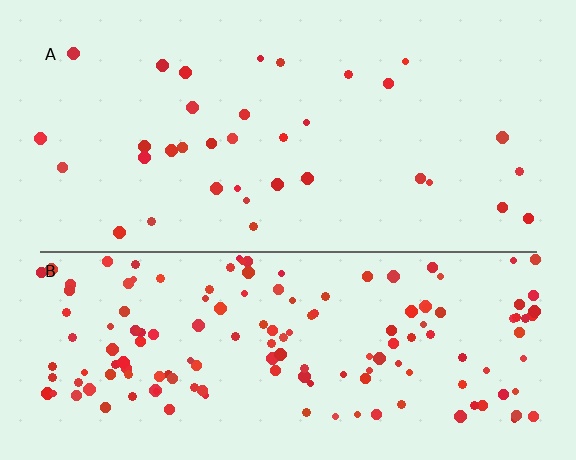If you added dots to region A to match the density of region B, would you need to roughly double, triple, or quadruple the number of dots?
Approximately quadruple.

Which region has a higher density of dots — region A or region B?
B (the bottom).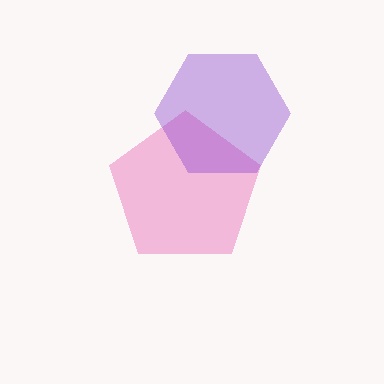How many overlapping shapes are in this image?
There are 2 overlapping shapes in the image.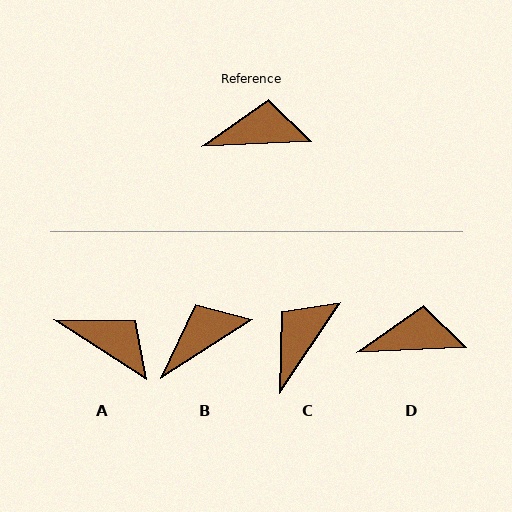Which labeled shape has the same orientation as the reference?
D.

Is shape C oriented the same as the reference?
No, it is off by about 54 degrees.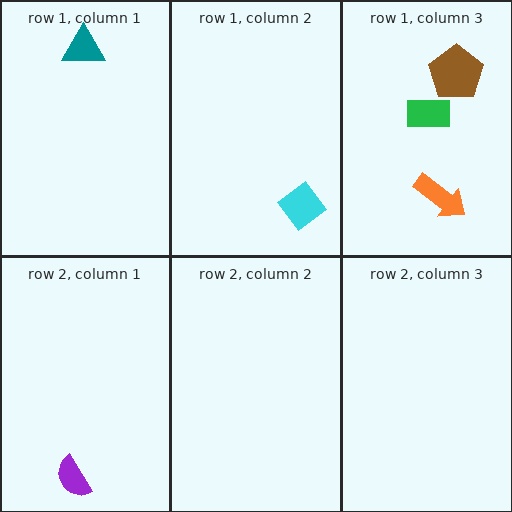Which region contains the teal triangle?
The row 1, column 1 region.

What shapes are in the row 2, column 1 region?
The purple semicircle.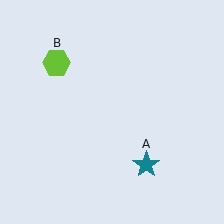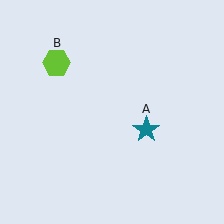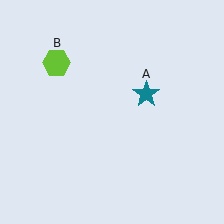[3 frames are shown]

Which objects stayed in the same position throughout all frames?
Lime hexagon (object B) remained stationary.